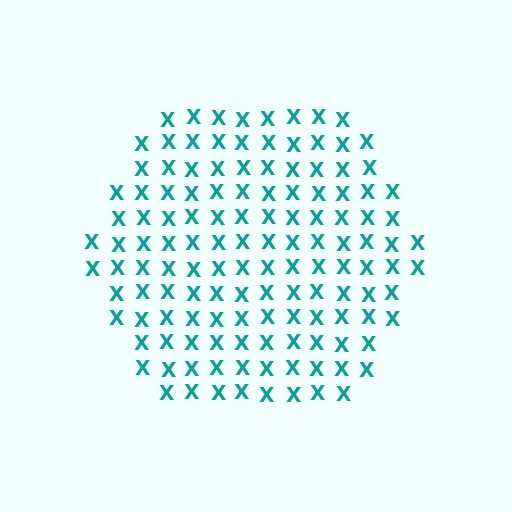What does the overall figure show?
The overall figure shows a hexagon.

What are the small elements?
The small elements are letter X's.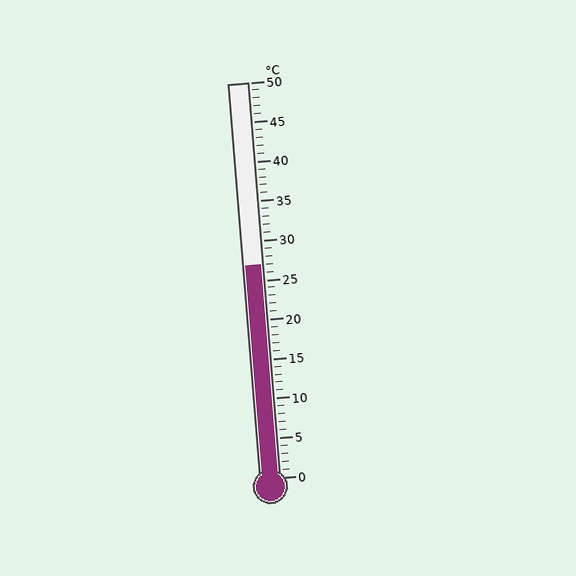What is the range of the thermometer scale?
The thermometer scale ranges from 0°C to 50°C.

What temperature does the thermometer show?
The thermometer shows approximately 27°C.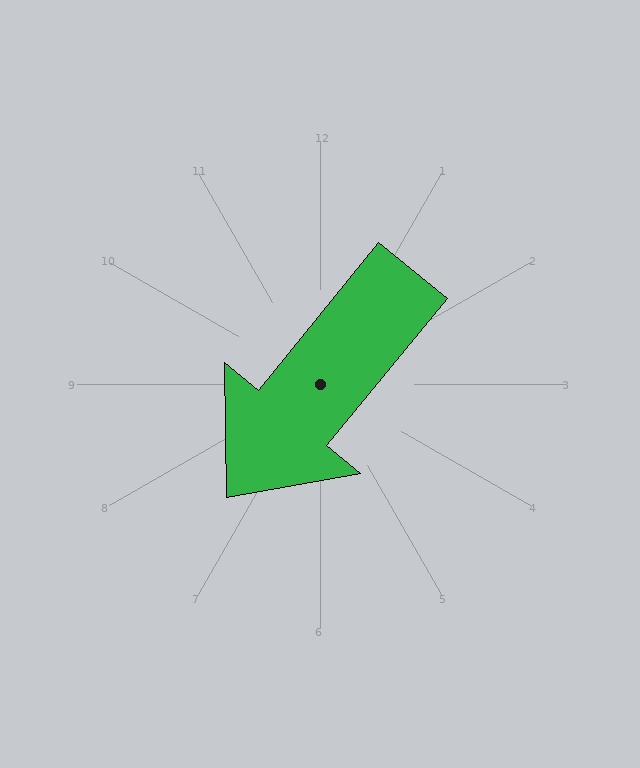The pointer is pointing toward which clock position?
Roughly 7 o'clock.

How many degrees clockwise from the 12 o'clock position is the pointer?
Approximately 219 degrees.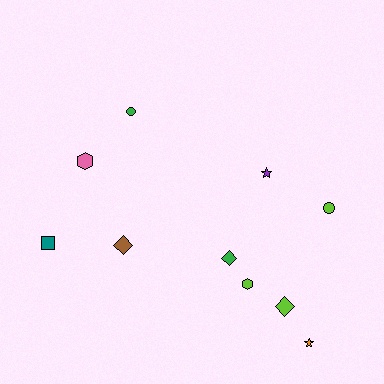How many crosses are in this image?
There are no crosses.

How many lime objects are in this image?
There are 3 lime objects.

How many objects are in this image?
There are 10 objects.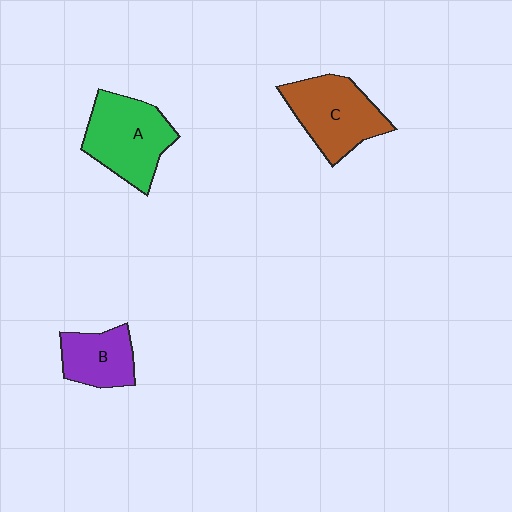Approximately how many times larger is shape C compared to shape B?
Approximately 1.5 times.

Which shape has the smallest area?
Shape B (purple).